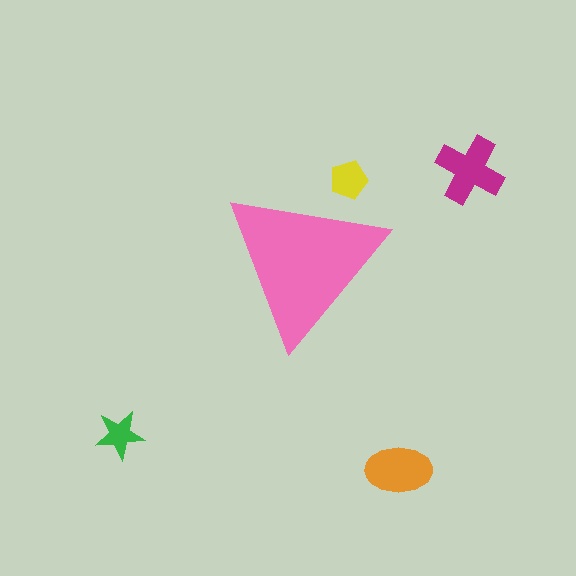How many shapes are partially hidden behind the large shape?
1 shape is partially hidden.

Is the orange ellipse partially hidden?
No, the orange ellipse is fully visible.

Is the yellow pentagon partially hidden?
Yes, the yellow pentagon is partially hidden behind the pink triangle.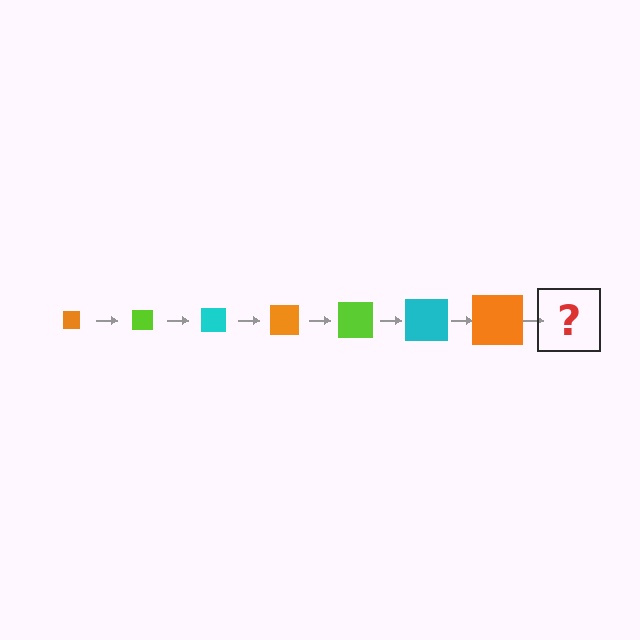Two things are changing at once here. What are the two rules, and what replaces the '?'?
The two rules are that the square grows larger each step and the color cycles through orange, lime, and cyan. The '?' should be a lime square, larger than the previous one.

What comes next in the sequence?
The next element should be a lime square, larger than the previous one.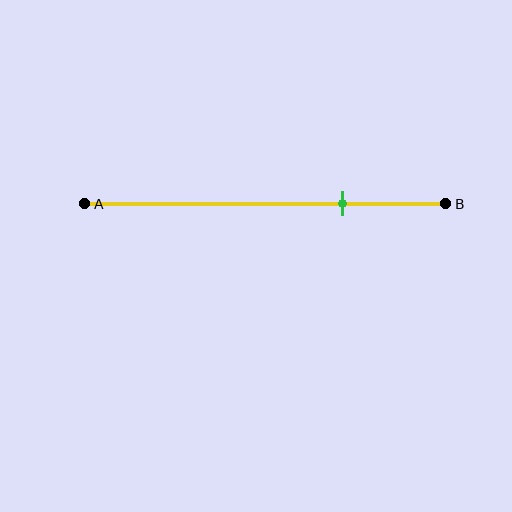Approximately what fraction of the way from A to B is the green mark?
The green mark is approximately 70% of the way from A to B.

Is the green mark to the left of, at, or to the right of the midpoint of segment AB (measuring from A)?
The green mark is to the right of the midpoint of segment AB.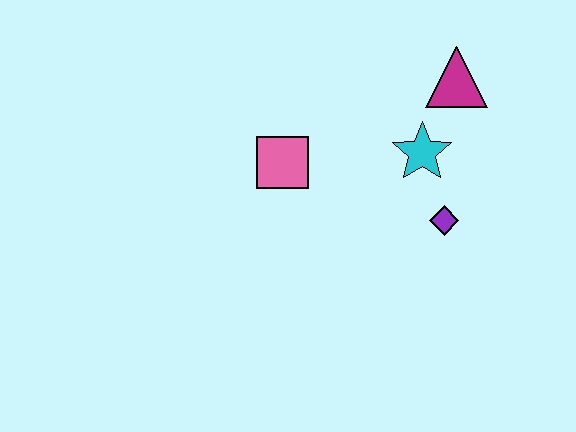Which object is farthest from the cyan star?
The pink square is farthest from the cyan star.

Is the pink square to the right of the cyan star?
No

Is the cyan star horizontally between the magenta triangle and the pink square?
Yes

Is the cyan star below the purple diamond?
No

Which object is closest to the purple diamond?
The cyan star is closest to the purple diamond.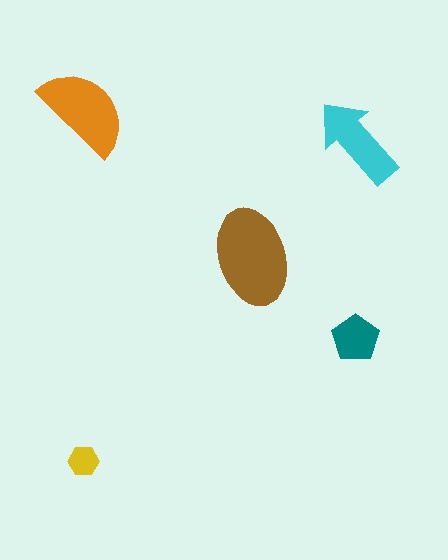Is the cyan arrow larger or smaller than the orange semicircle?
Smaller.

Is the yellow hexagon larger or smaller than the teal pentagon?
Smaller.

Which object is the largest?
The brown ellipse.